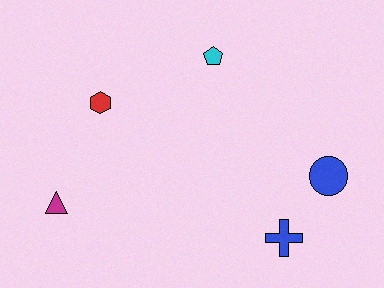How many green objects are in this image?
There are no green objects.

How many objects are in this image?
There are 5 objects.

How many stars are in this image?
There are no stars.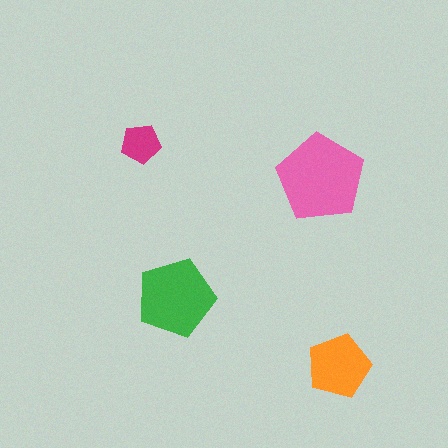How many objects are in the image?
There are 4 objects in the image.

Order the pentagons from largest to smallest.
the pink one, the green one, the orange one, the magenta one.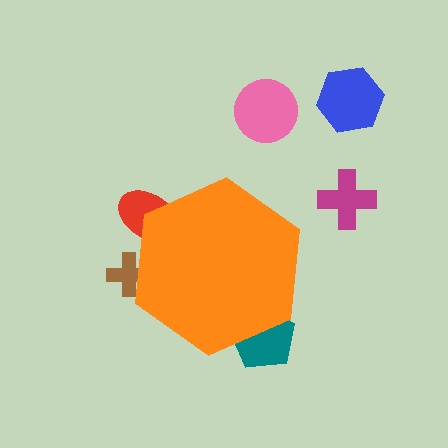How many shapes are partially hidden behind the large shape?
3 shapes are partially hidden.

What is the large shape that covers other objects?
An orange hexagon.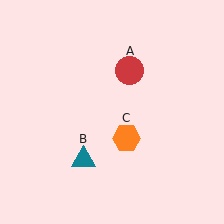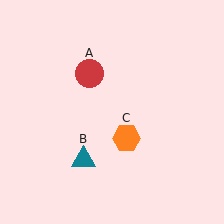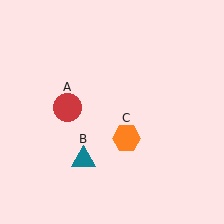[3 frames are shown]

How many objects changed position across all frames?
1 object changed position: red circle (object A).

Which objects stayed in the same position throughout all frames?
Teal triangle (object B) and orange hexagon (object C) remained stationary.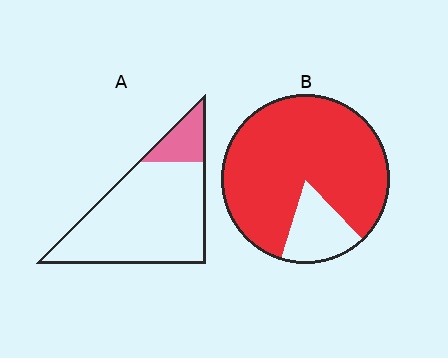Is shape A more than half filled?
No.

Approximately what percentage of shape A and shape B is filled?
A is approximately 15% and B is approximately 85%.